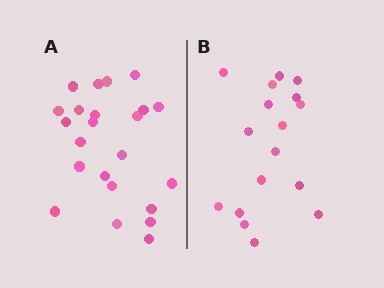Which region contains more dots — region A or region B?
Region A (the left region) has more dots.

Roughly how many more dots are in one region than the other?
Region A has about 6 more dots than region B.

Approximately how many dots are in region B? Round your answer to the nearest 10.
About 20 dots. (The exact count is 17, which rounds to 20.)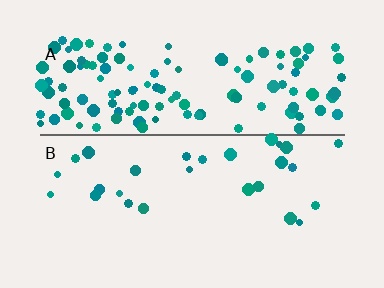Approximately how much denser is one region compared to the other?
Approximately 4.6× — region A over region B.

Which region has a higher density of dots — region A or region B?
A (the top).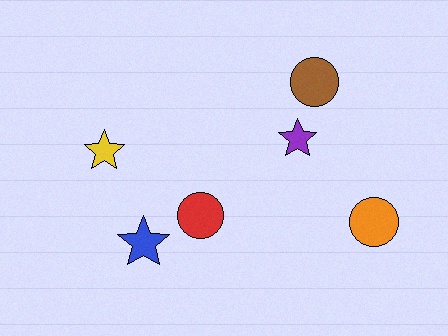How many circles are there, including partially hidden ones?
There are 3 circles.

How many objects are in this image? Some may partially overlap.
There are 6 objects.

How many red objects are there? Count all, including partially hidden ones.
There is 1 red object.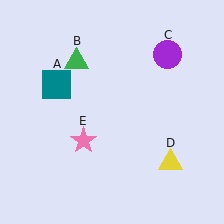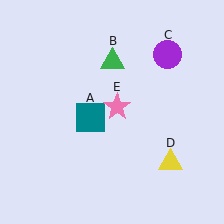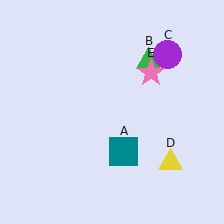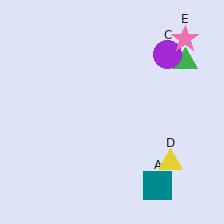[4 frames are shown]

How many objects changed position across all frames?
3 objects changed position: teal square (object A), green triangle (object B), pink star (object E).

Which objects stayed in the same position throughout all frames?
Purple circle (object C) and yellow triangle (object D) remained stationary.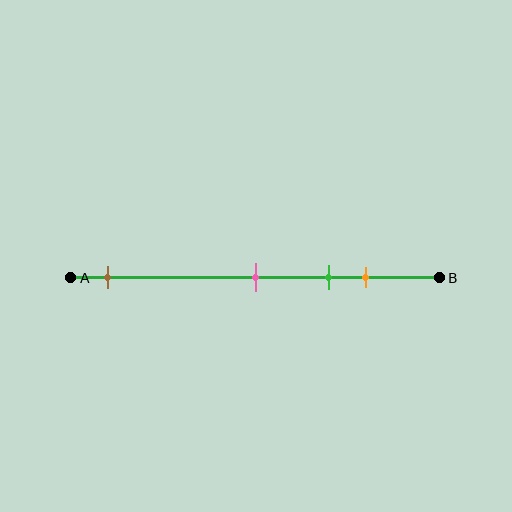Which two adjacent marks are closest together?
The green and orange marks are the closest adjacent pair.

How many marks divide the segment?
There are 4 marks dividing the segment.